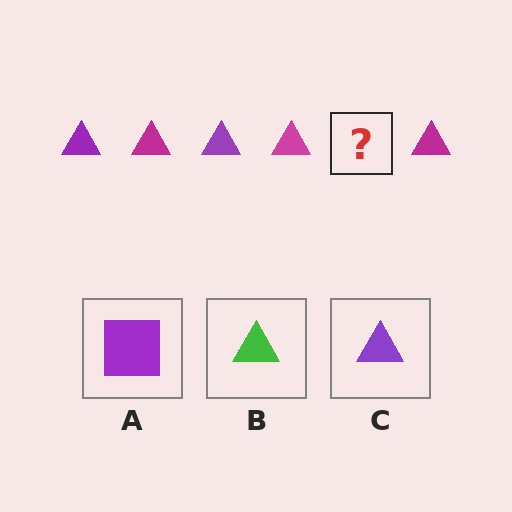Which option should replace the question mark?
Option C.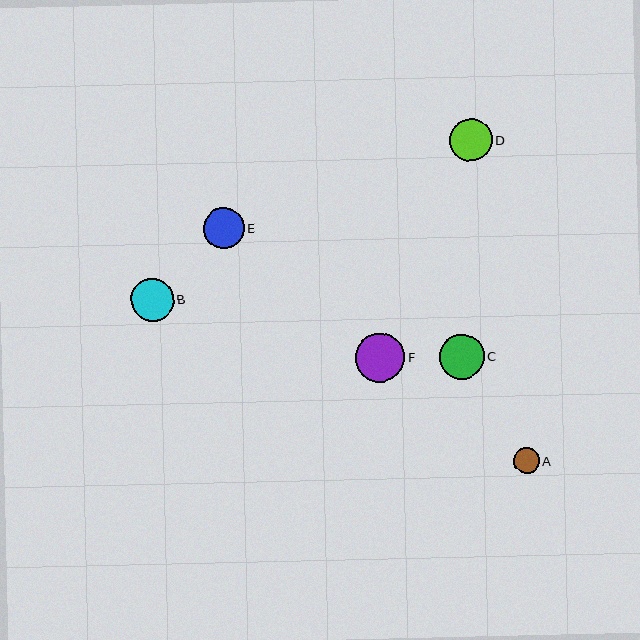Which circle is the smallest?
Circle A is the smallest with a size of approximately 26 pixels.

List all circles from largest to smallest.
From largest to smallest: F, C, B, D, E, A.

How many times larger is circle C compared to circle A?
Circle C is approximately 1.7 times the size of circle A.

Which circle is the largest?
Circle F is the largest with a size of approximately 49 pixels.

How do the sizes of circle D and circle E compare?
Circle D and circle E are approximately the same size.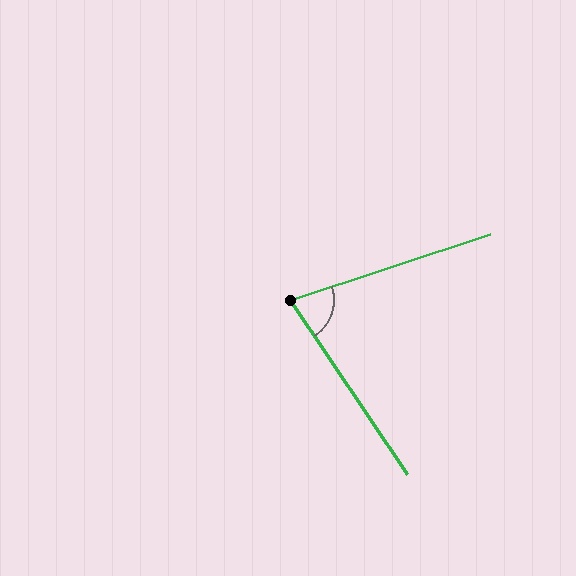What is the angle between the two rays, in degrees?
Approximately 74 degrees.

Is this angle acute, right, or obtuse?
It is acute.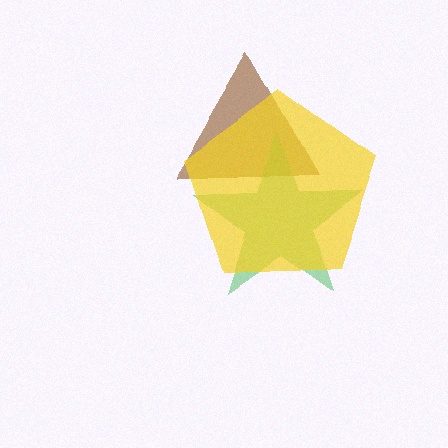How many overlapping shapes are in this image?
There are 3 overlapping shapes in the image.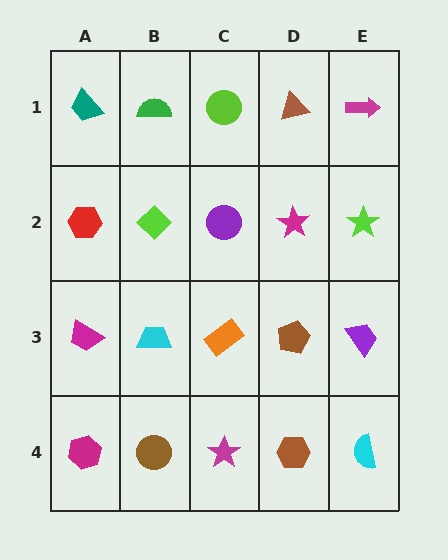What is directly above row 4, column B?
A cyan trapezoid.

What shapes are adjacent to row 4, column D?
A brown pentagon (row 3, column D), a magenta star (row 4, column C), a cyan semicircle (row 4, column E).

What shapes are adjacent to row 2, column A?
A teal trapezoid (row 1, column A), a magenta trapezoid (row 3, column A), a lime diamond (row 2, column B).